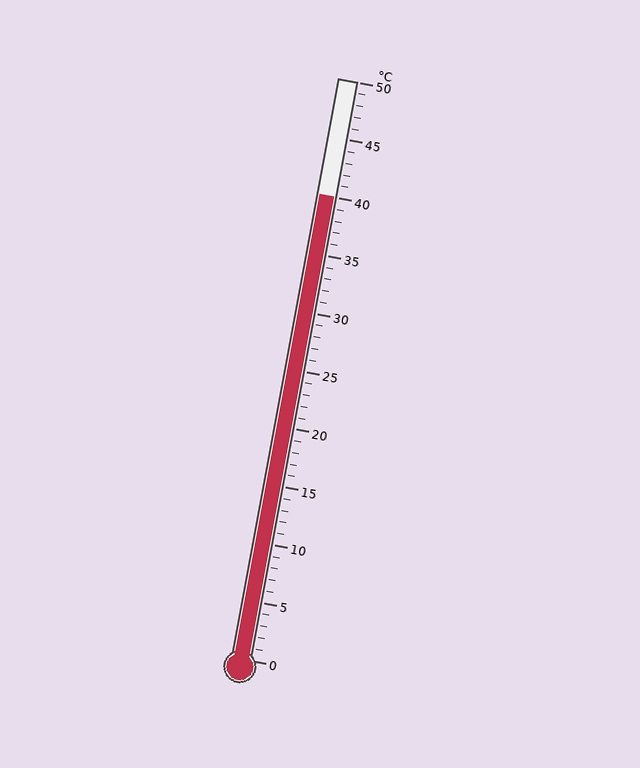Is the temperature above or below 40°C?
The temperature is at 40°C.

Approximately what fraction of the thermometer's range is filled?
The thermometer is filled to approximately 80% of its range.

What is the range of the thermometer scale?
The thermometer scale ranges from 0°C to 50°C.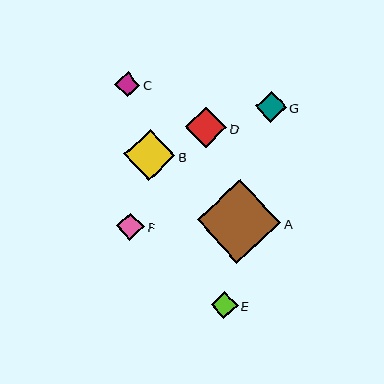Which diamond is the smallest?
Diamond C is the smallest with a size of approximately 25 pixels.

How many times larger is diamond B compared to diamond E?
Diamond B is approximately 1.9 times the size of diamond E.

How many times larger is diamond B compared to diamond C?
Diamond B is approximately 2.0 times the size of diamond C.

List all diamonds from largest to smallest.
From largest to smallest: A, B, D, G, F, E, C.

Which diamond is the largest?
Diamond A is the largest with a size of approximately 84 pixels.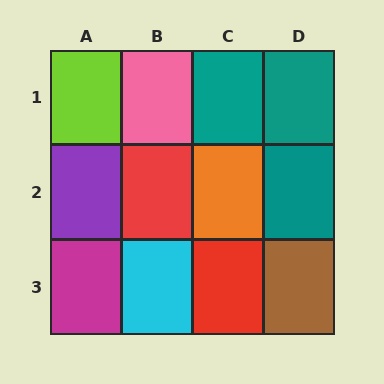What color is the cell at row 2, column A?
Purple.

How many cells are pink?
1 cell is pink.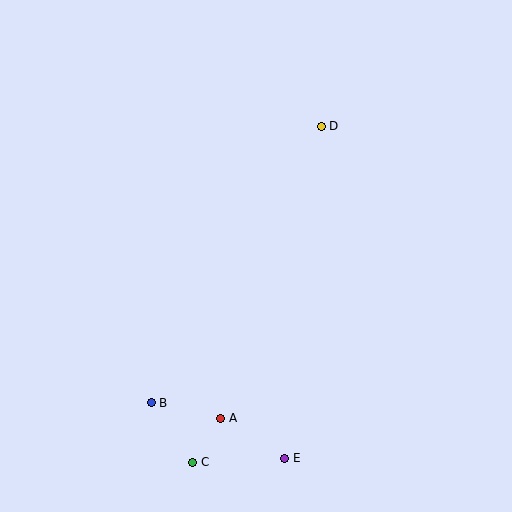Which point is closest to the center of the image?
Point D at (321, 126) is closest to the center.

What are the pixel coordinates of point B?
Point B is at (151, 403).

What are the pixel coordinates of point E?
Point E is at (285, 458).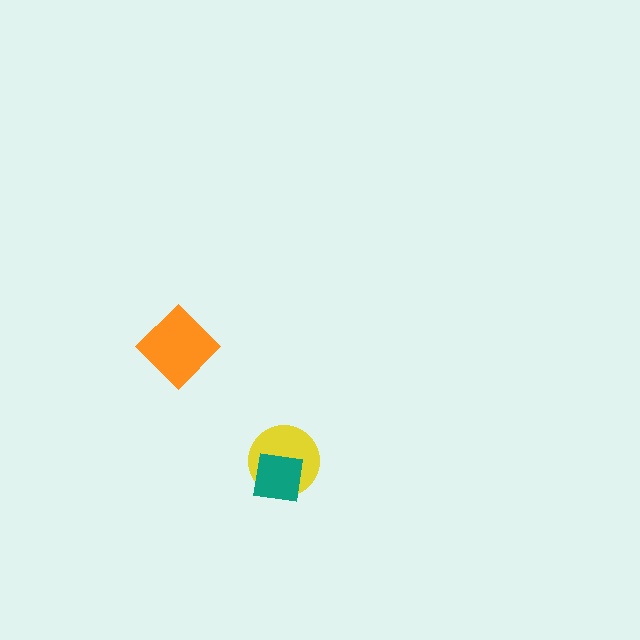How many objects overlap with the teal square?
1 object overlaps with the teal square.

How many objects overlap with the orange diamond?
0 objects overlap with the orange diamond.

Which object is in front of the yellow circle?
The teal square is in front of the yellow circle.